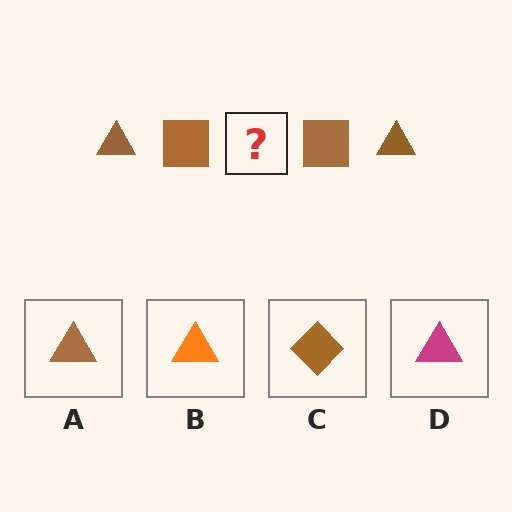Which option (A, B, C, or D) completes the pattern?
A.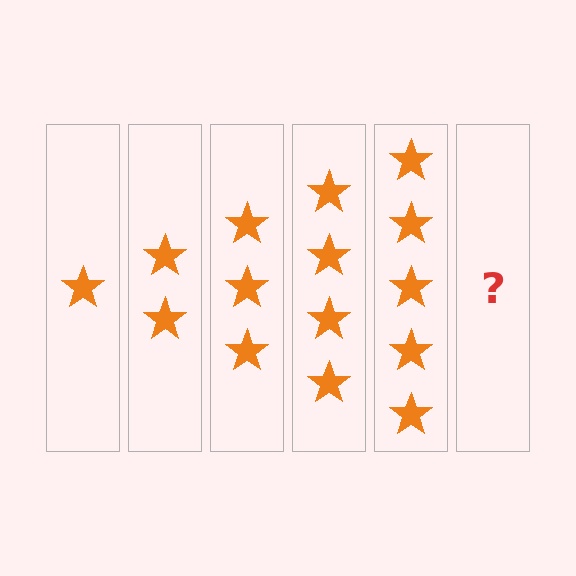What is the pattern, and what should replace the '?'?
The pattern is that each step adds one more star. The '?' should be 6 stars.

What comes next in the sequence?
The next element should be 6 stars.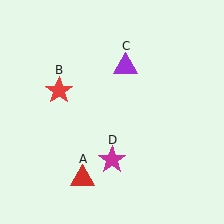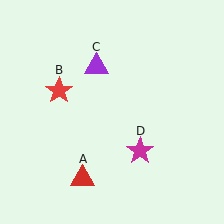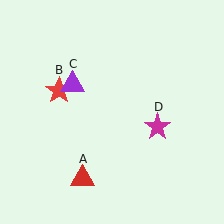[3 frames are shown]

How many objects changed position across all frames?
2 objects changed position: purple triangle (object C), magenta star (object D).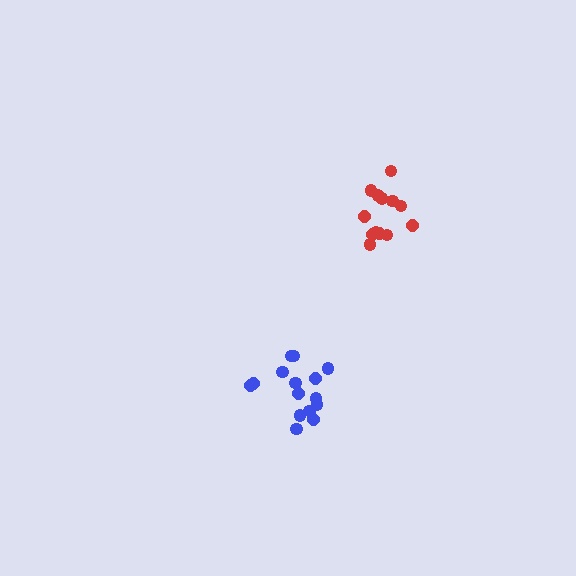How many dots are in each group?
Group 1: 13 dots, Group 2: 15 dots (28 total).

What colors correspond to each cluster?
The clusters are colored: red, blue.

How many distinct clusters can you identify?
There are 2 distinct clusters.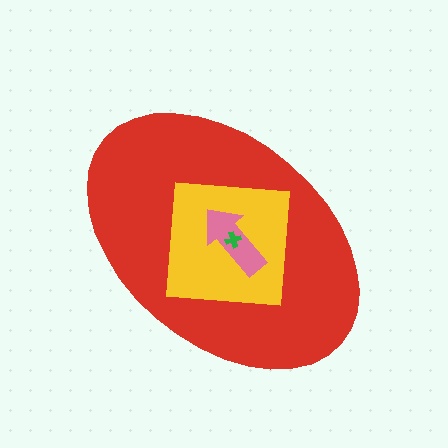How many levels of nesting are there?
4.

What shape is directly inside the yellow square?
The pink arrow.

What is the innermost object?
The green cross.